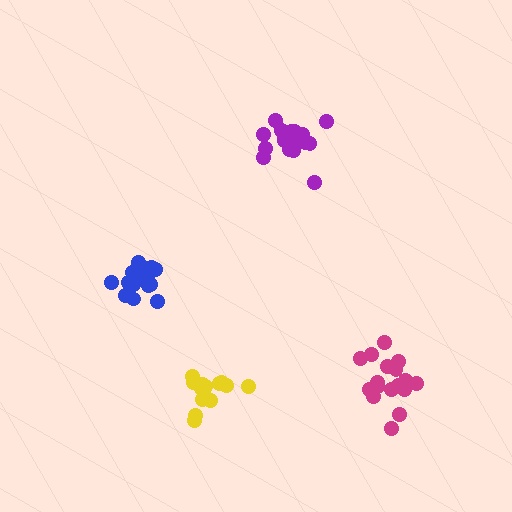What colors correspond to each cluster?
The clusters are colored: purple, yellow, magenta, blue.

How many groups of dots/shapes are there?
There are 4 groups.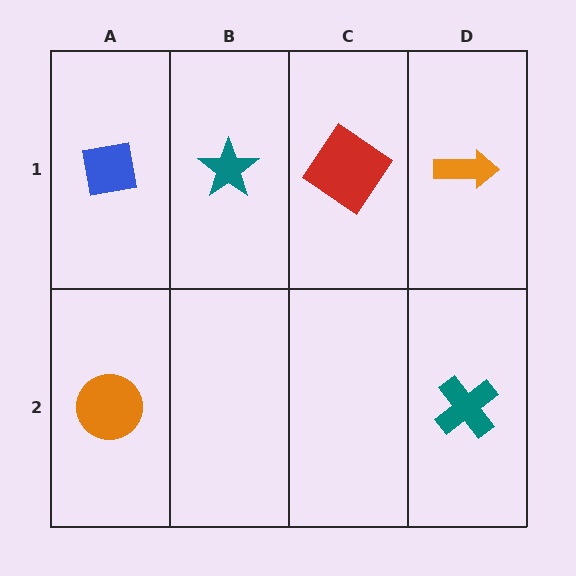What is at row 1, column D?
An orange arrow.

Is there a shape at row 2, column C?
No, that cell is empty.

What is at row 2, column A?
An orange circle.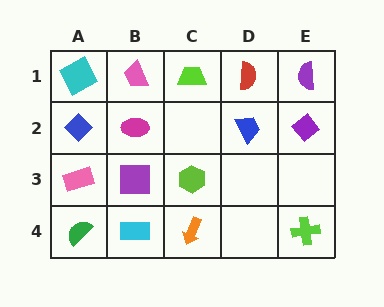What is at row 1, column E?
A purple semicircle.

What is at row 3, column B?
A purple square.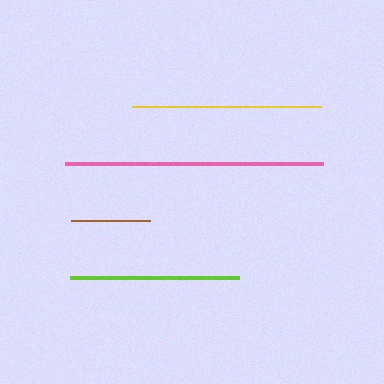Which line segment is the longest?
The pink line is the longest at approximately 259 pixels.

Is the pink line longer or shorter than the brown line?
The pink line is longer than the brown line.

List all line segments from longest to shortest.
From longest to shortest: pink, yellow, lime, brown.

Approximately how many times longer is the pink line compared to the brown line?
The pink line is approximately 3.3 times the length of the brown line.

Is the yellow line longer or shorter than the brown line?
The yellow line is longer than the brown line.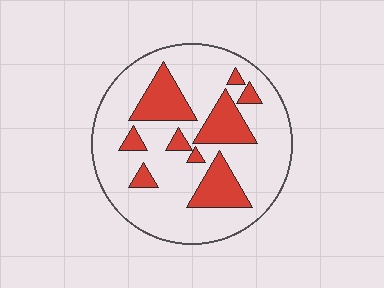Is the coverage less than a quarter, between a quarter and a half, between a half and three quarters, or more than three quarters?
Less than a quarter.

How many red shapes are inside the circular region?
9.